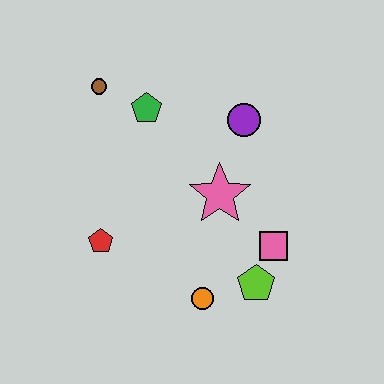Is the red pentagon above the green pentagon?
No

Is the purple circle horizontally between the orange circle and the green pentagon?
No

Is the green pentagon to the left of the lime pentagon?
Yes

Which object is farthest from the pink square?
The brown circle is farthest from the pink square.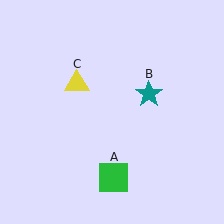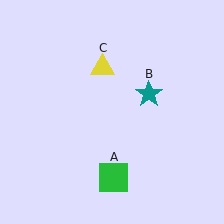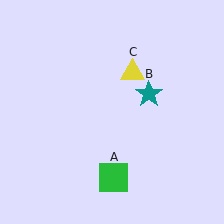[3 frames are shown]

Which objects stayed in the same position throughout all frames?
Green square (object A) and teal star (object B) remained stationary.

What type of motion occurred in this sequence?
The yellow triangle (object C) rotated clockwise around the center of the scene.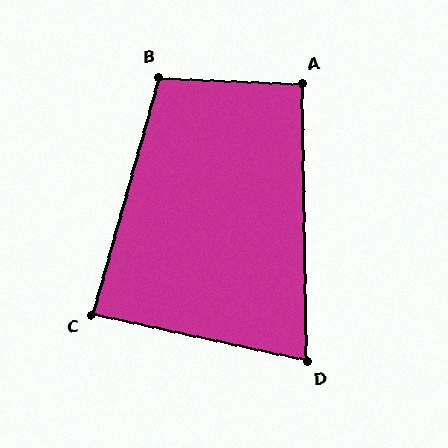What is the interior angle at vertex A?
Approximately 94 degrees (approximately right).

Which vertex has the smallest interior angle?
D, at approximately 77 degrees.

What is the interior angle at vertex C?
Approximately 86 degrees (approximately right).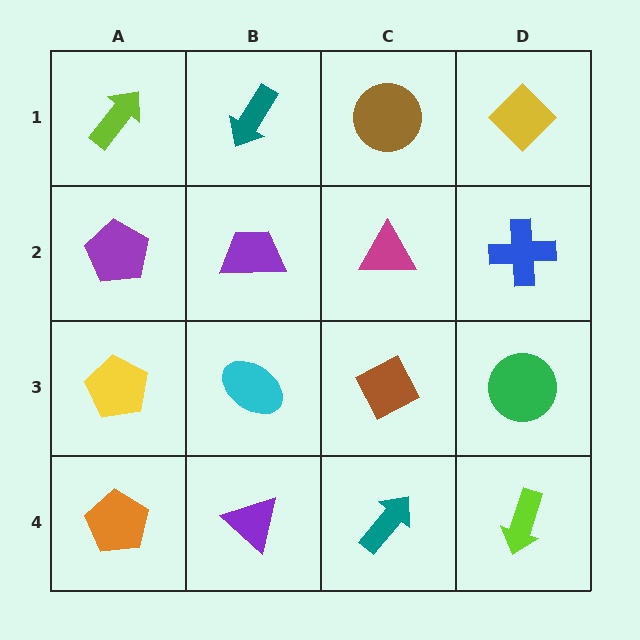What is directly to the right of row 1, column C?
A yellow diamond.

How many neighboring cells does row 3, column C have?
4.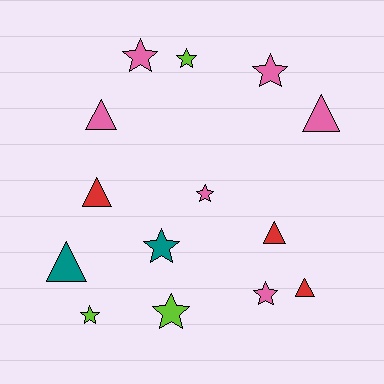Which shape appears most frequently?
Star, with 8 objects.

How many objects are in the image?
There are 14 objects.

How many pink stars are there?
There are 4 pink stars.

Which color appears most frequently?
Pink, with 6 objects.